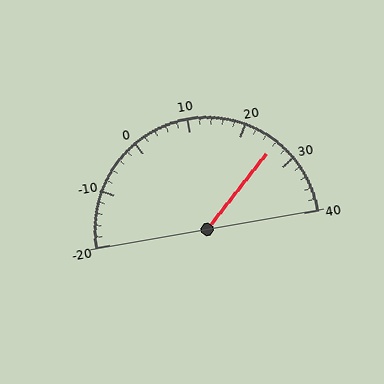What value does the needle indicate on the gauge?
The needle indicates approximately 26.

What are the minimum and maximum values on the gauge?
The gauge ranges from -20 to 40.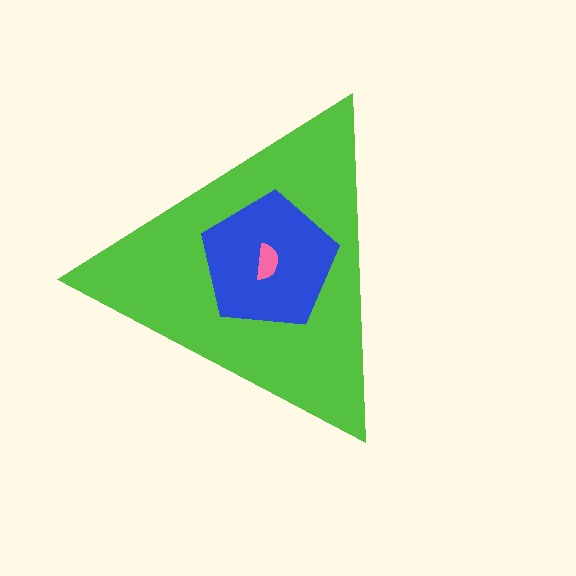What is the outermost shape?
The lime triangle.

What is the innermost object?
The pink semicircle.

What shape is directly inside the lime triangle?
The blue pentagon.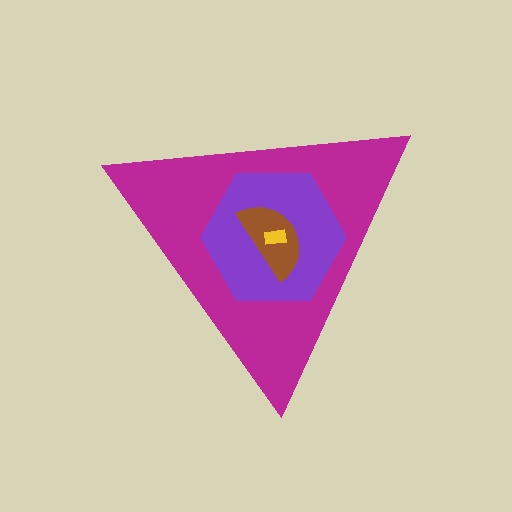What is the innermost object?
The yellow rectangle.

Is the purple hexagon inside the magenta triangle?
Yes.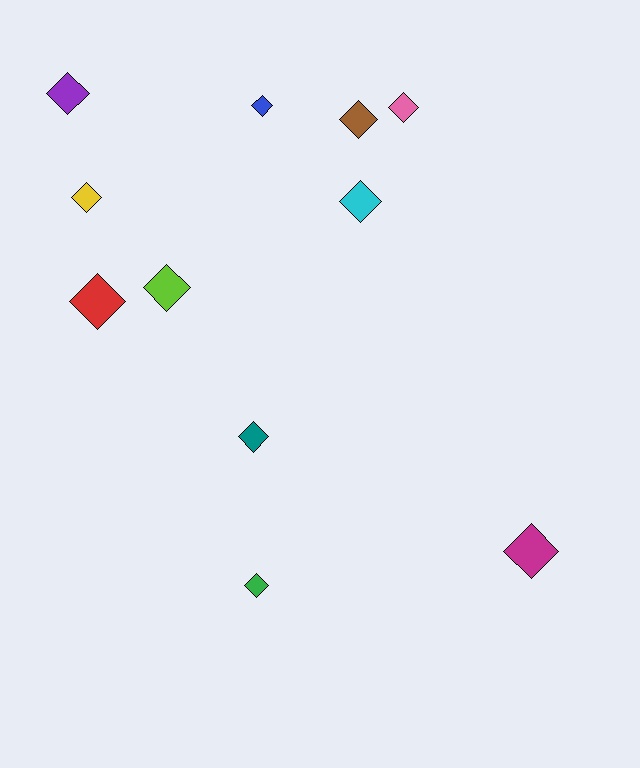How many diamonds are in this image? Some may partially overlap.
There are 11 diamonds.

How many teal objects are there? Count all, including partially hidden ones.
There is 1 teal object.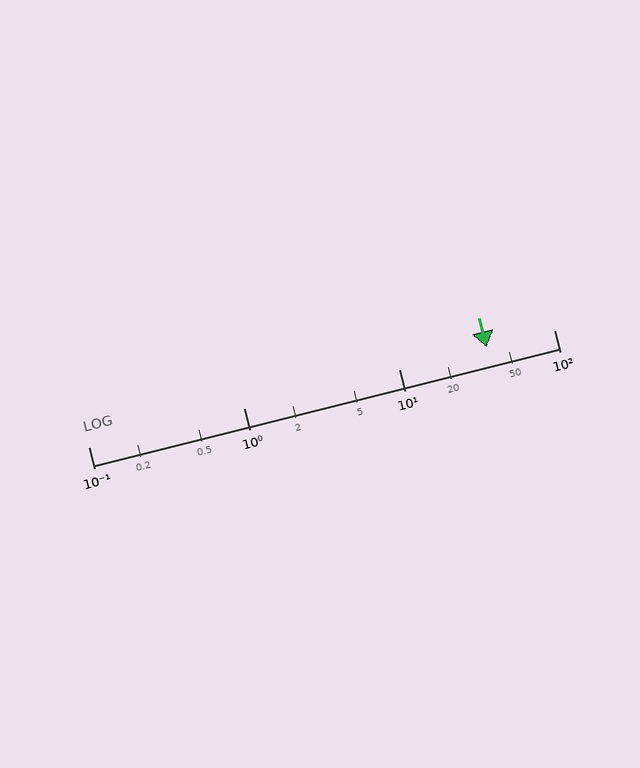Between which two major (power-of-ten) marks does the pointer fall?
The pointer is between 10 and 100.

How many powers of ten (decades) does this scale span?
The scale spans 3 decades, from 0.1 to 100.